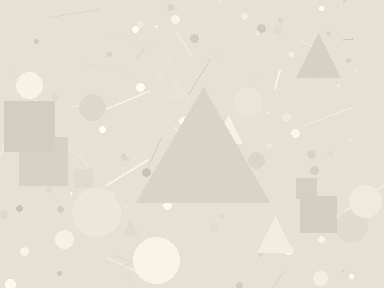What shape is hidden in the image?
A triangle is hidden in the image.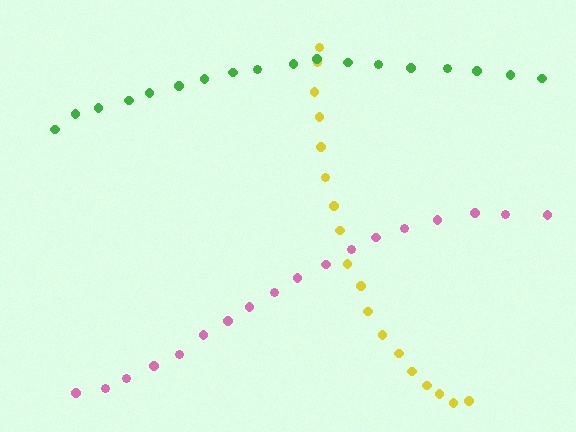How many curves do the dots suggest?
There are 3 distinct paths.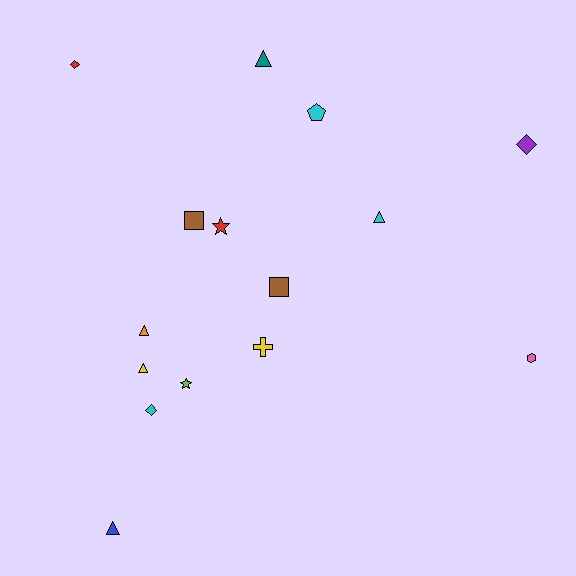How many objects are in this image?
There are 15 objects.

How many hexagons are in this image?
There is 1 hexagon.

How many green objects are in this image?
There are no green objects.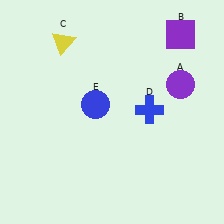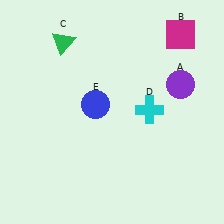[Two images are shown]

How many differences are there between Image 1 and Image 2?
There are 3 differences between the two images.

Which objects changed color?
B changed from purple to magenta. C changed from yellow to green. D changed from blue to cyan.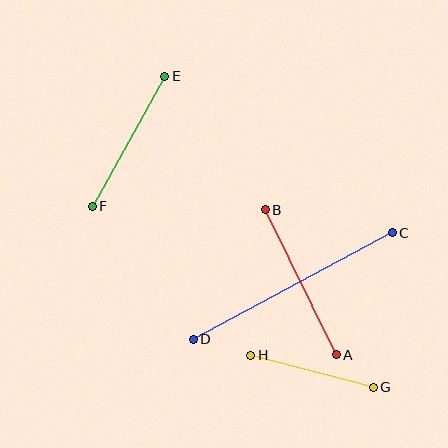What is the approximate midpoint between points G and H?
The midpoint is at approximately (312, 371) pixels.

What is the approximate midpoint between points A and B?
The midpoint is at approximately (301, 282) pixels.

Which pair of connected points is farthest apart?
Points C and D are farthest apart.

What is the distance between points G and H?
The distance is approximately 127 pixels.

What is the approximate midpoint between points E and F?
The midpoint is at approximately (129, 141) pixels.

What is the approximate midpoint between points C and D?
The midpoint is at approximately (293, 286) pixels.